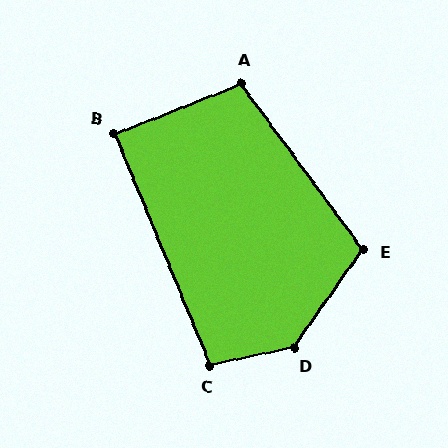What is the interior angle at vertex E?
Approximately 108 degrees (obtuse).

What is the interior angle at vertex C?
Approximately 101 degrees (obtuse).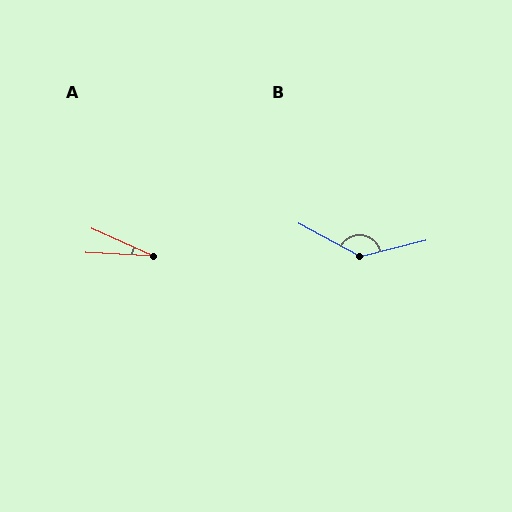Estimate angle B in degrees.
Approximately 138 degrees.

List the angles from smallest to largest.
A (21°), B (138°).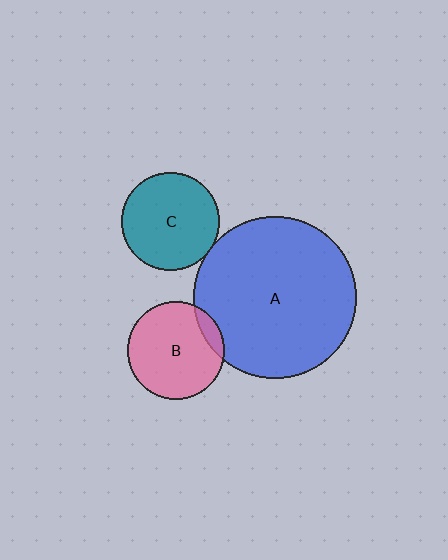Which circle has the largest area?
Circle A (blue).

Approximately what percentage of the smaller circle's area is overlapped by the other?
Approximately 5%.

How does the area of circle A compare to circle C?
Approximately 2.7 times.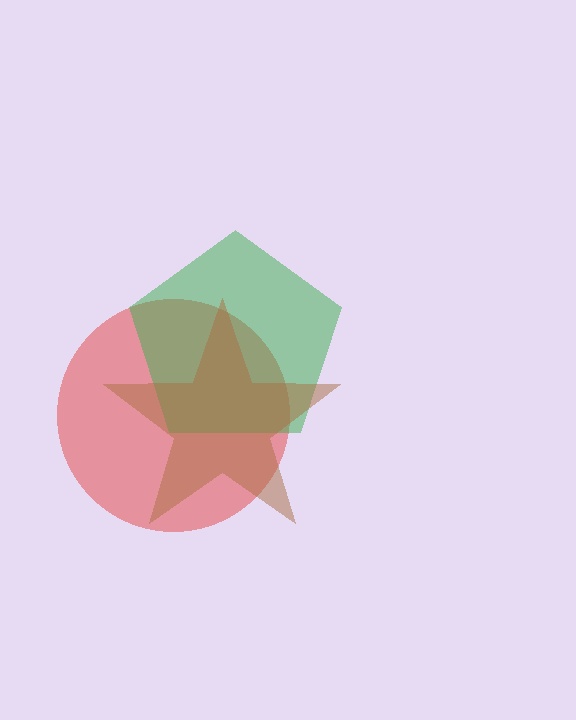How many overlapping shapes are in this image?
There are 3 overlapping shapes in the image.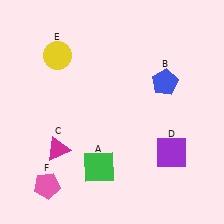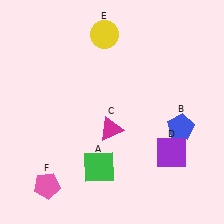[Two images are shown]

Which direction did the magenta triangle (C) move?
The magenta triangle (C) moved right.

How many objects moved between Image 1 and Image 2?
3 objects moved between the two images.